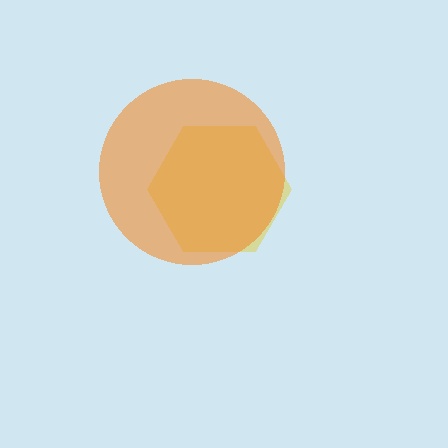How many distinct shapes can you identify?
There are 2 distinct shapes: a yellow hexagon, an orange circle.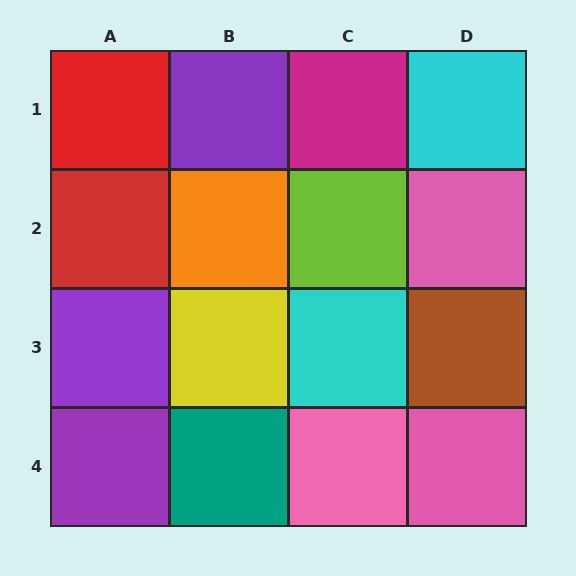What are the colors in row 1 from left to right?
Red, purple, magenta, cyan.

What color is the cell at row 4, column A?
Purple.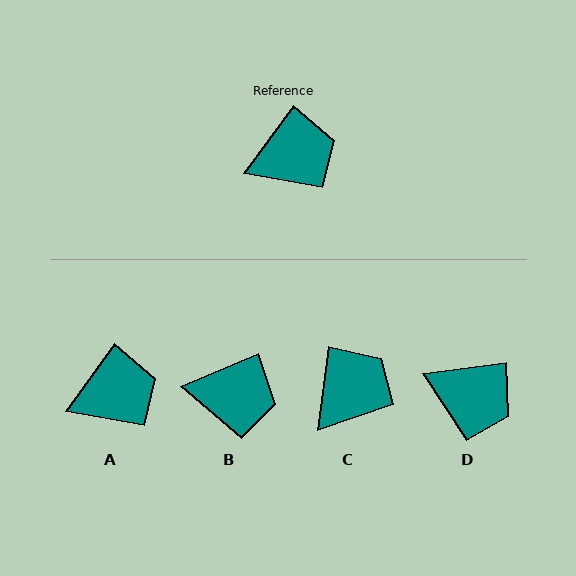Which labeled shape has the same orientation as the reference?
A.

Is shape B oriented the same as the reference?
No, it is off by about 31 degrees.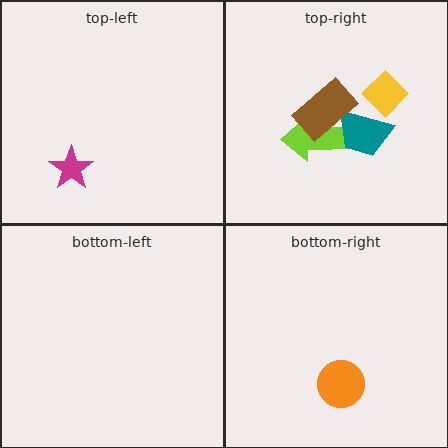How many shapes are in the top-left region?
1.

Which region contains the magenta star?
The top-left region.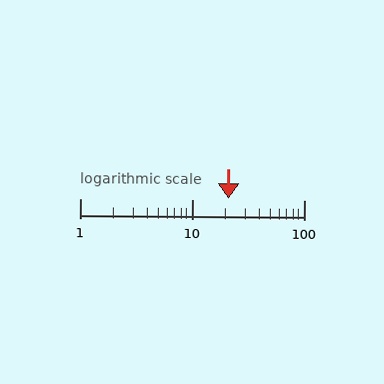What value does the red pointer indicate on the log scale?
The pointer indicates approximately 21.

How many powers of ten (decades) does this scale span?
The scale spans 2 decades, from 1 to 100.